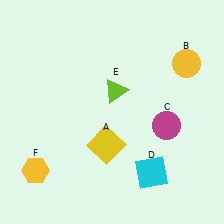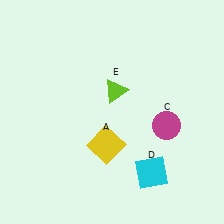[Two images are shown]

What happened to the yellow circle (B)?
The yellow circle (B) was removed in Image 2. It was in the top-right area of Image 1.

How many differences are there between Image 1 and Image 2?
There are 2 differences between the two images.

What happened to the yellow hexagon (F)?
The yellow hexagon (F) was removed in Image 2. It was in the bottom-left area of Image 1.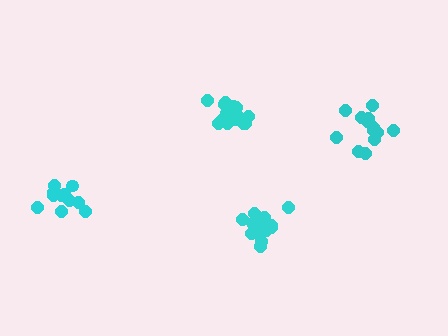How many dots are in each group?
Group 1: 15 dots, Group 2: 16 dots, Group 3: 11 dots, Group 4: 13 dots (55 total).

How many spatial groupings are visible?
There are 4 spatial groupings.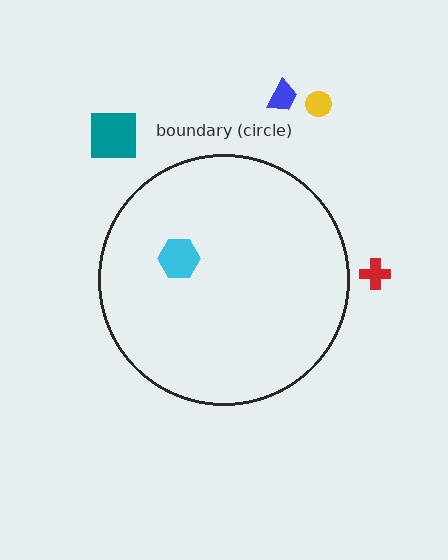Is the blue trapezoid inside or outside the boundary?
Outside.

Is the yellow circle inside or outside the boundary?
Outside.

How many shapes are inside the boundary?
1 inside, 4 outside.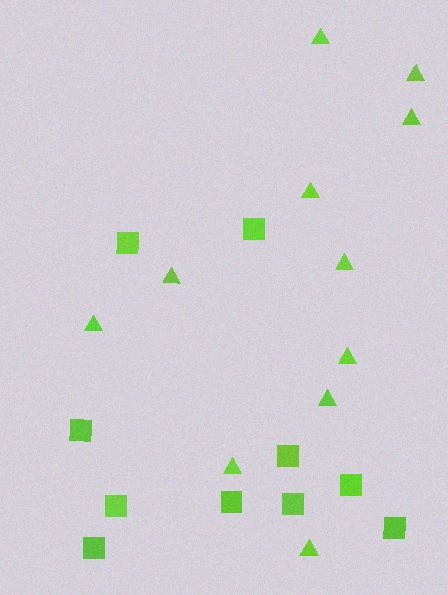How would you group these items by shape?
There are 2 groups: one group of triangles (11) and one group of squares (10).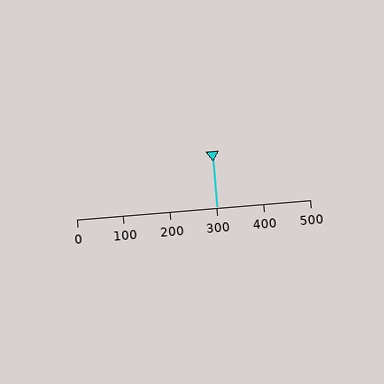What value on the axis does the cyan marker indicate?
The marker indicates approximately 300.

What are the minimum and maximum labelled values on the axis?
The axis runs from 0 to 500.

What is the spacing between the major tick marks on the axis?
The major ticks are spaced 100 apart.